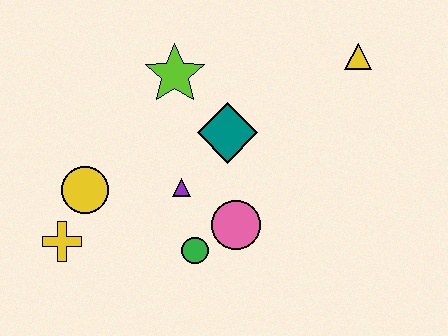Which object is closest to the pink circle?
The green circle is closest to the pink circle.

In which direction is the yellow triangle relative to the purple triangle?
The yellow triangle is to the right of the purple triangle.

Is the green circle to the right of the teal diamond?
No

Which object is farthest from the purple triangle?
The yellow triangle is farthest from the purple triangle.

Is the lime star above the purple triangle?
Yes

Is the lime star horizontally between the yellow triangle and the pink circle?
No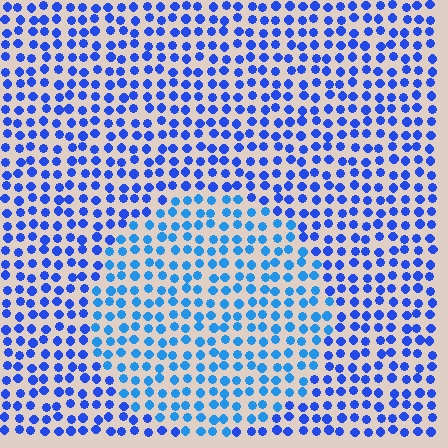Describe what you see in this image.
The image is filled with small blue elements in a uniform arrangement. A circle-shaped region is visible where the elements are tinted to a slightly different hue, forming a subtle color boundary.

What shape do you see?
I see a circle.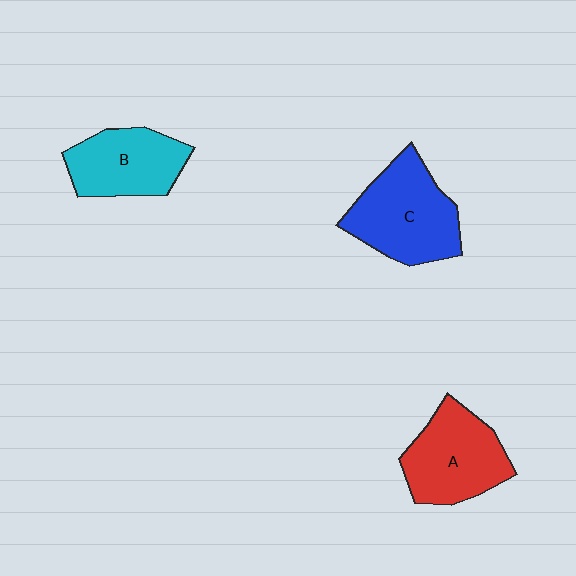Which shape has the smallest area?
Shape B (cyan).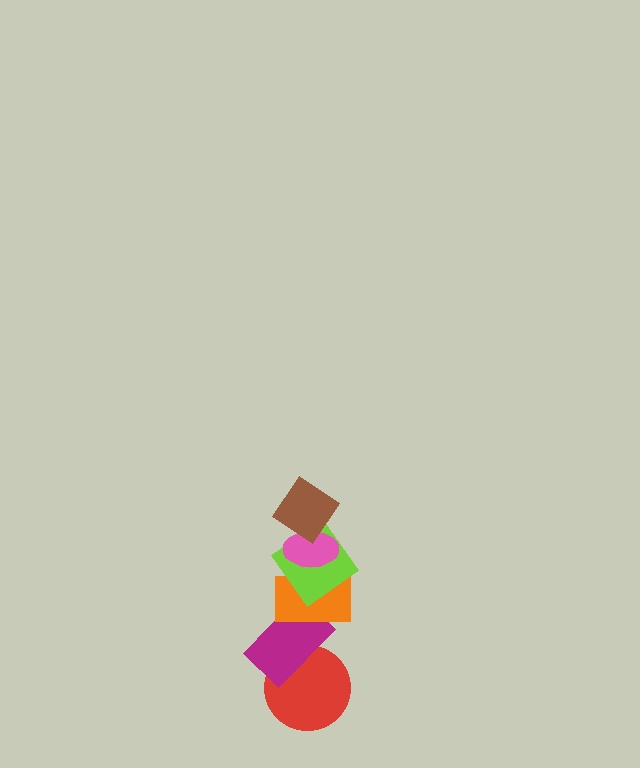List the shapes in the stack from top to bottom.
From top to bottom: the brown diamond, the pink ellipse, the lime diamond, the orange rectangle, the magenta rectangle, the red circle.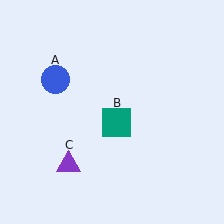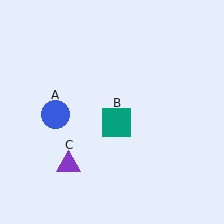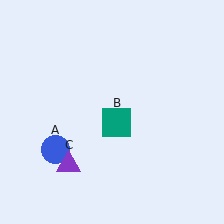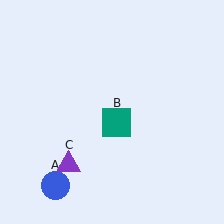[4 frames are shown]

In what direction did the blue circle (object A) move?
The blue circle (object A) moved down.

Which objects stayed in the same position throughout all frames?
Teal square (object B) and purple triangle (object C) remained stationary.